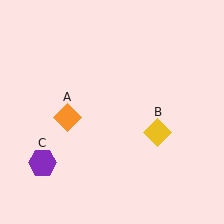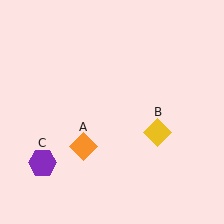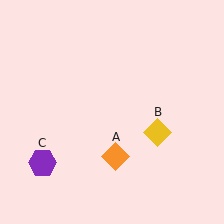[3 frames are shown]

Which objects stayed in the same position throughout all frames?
Yellow diamond (object B) and purple hexagon (object C) remained stationary.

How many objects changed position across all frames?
1 object changed position: orange diamond (object A).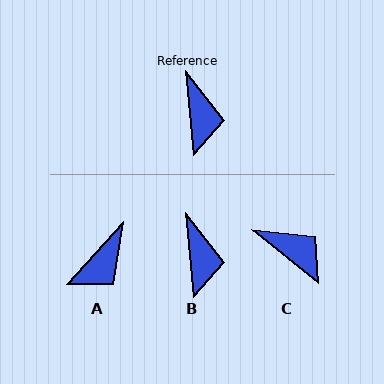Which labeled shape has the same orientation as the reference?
B.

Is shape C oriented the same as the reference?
No, it is off by about 45 degrees.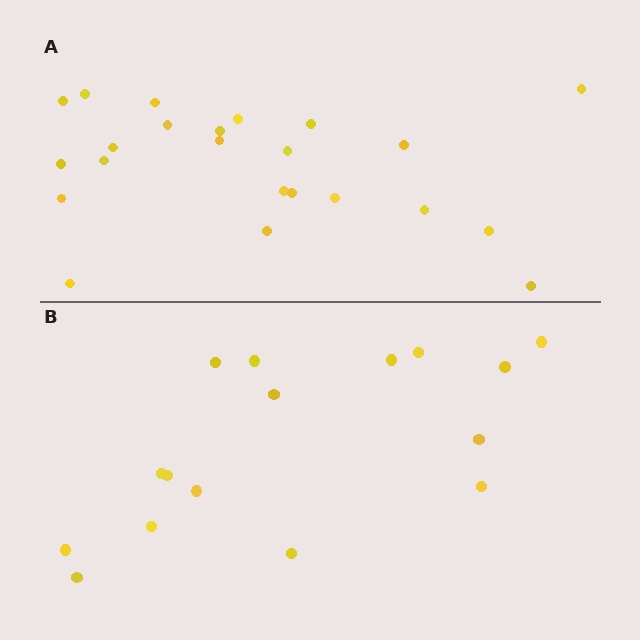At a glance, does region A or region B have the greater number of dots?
Region A (the top region) has more dots.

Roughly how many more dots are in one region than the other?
Region A has roughly 8 or so more dots than region B.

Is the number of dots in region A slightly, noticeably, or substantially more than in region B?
Region A has noticeably more, but not dramatically so. The ratio is roughly 1.4 to 1.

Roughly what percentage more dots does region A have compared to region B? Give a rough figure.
About 45% more.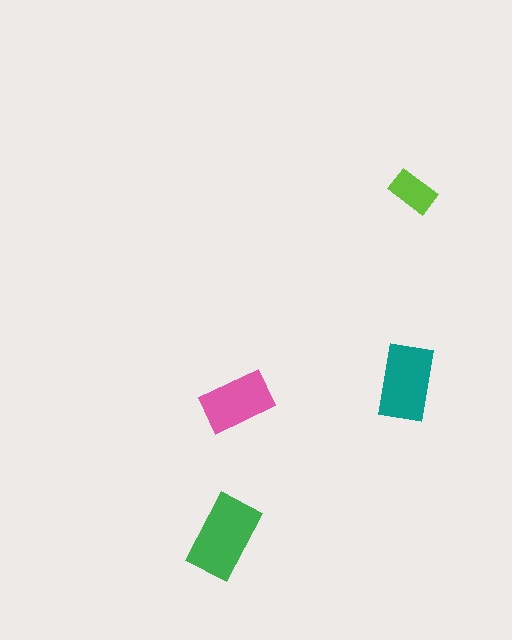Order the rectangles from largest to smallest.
the green one, the teal one, the pink one, the lime one.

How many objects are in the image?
There are 4 objects in the image.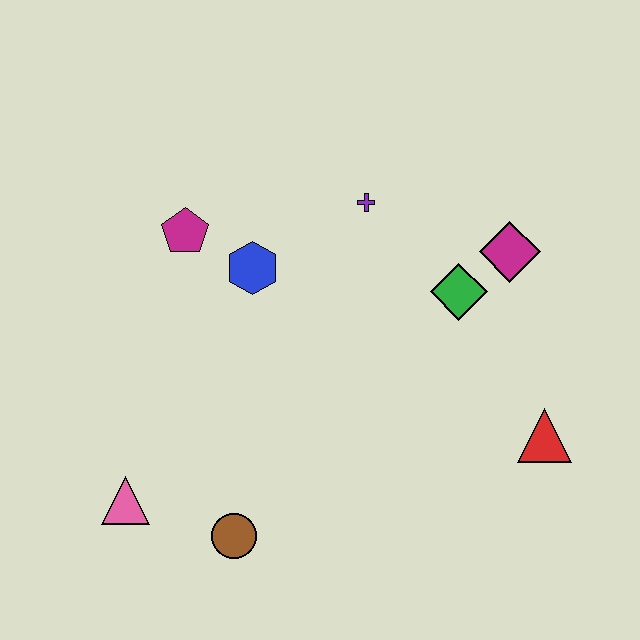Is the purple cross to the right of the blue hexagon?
Yes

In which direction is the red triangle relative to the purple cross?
The red triangle is below the purple cross.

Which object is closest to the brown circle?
The pink triangle is closest to the brown circle.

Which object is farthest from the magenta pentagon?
The red triangle is farthest from the magenta pentagon.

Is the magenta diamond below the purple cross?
Yes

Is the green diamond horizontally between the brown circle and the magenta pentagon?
No